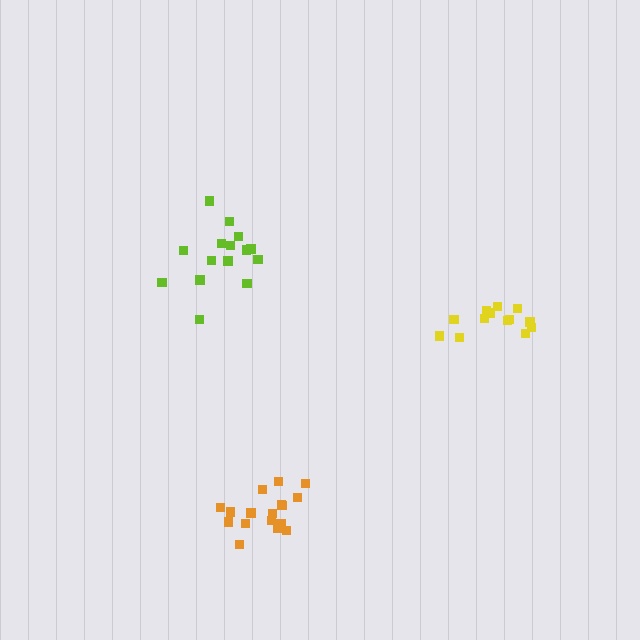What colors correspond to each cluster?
The clusters are colored: lime, yellow, orange.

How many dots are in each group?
Group 1: 15 dots, Group 2: 14 dots, Group 3: 17 dots (46 total).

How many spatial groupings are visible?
There are 3 spatial groupings.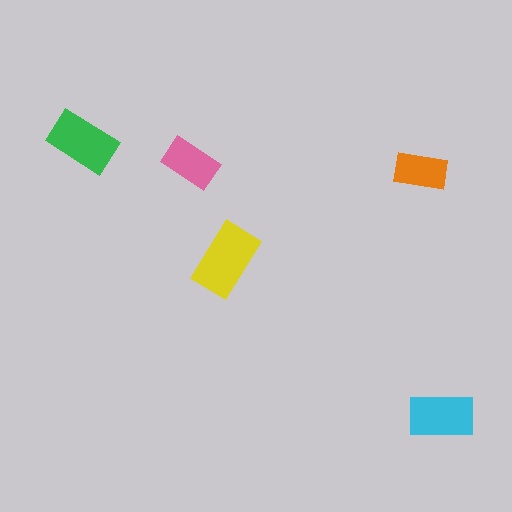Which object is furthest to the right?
The cyan rectangle is rightmost.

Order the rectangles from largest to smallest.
the yellow one, the green one, the cyan one, the pink one, the orange one.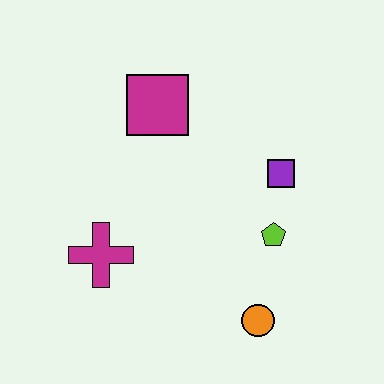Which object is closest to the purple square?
The lime pentagon is closest to the purple square.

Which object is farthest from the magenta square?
The orange circle is farthest from the magenta square.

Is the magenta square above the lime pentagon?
Yes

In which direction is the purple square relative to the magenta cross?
The purple square is to the right of the magenta cross.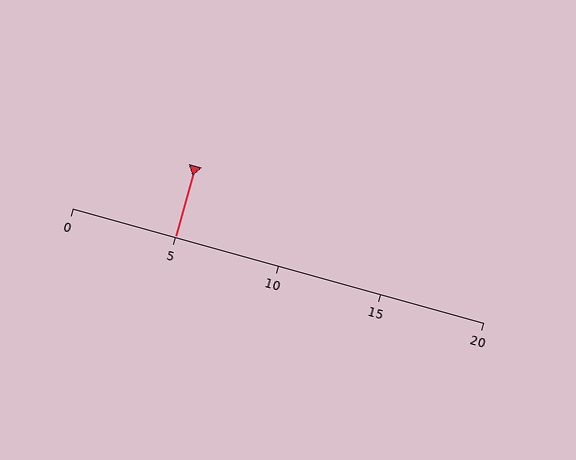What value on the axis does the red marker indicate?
The marker indicates approximately 5.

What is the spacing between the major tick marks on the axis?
The major ticks are spaced 5 apart.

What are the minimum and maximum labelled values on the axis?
The axis runs from 0 to 20.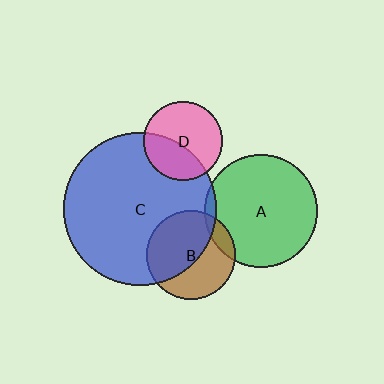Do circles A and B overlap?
Yes.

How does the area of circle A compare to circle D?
Approximately 2.0 times.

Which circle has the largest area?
Circle C (blue).